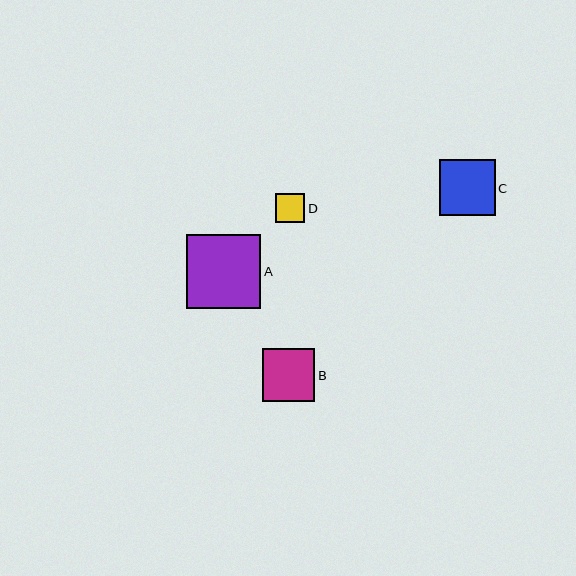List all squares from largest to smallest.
From largest to smallest: A, C, B, D.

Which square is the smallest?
Square D is the smallest with a size of approximately 29 pixels.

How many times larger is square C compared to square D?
Square C is approximately 1.9 times the size of square D.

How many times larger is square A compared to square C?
Square A is approximately 1.3 times the size of square C.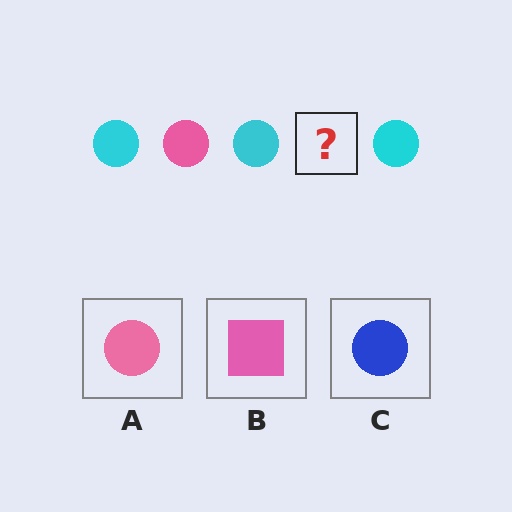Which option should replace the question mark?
Option A.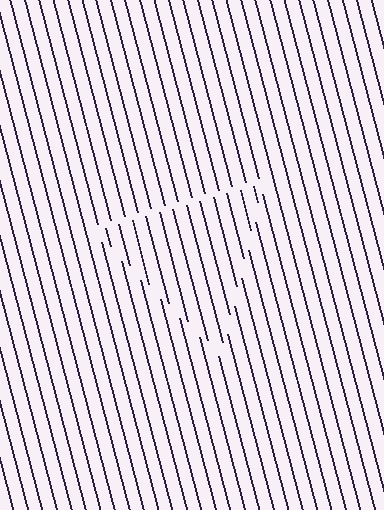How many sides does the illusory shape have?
3 sides — the line-ends trace a triangle.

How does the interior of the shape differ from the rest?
The interior of the shape contains the same grating, shifted by half a period — the contour is defined by the phase discontinuity where line-ends from the inner and outer gratings abut.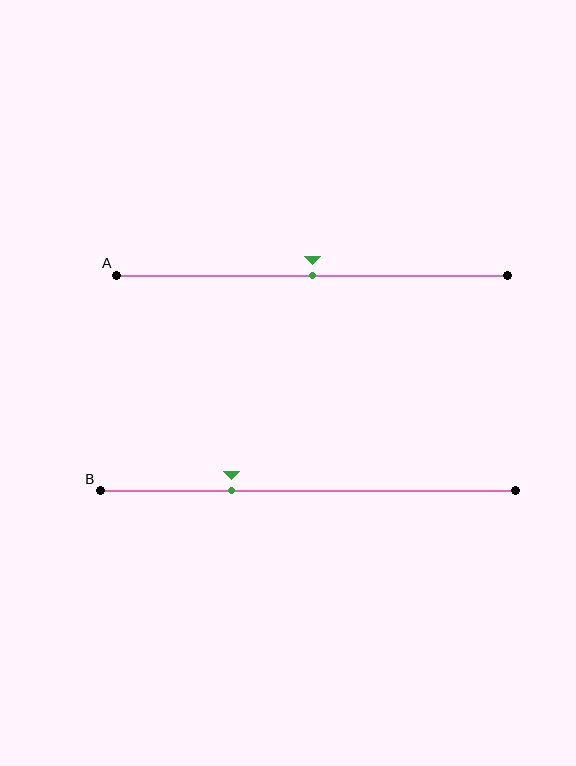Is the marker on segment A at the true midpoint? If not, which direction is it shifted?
Yes, the marker on segment A is at the true midpoint.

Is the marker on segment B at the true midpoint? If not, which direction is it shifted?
No, the marker on segment B is shifted to the left by about 18% of the segment length.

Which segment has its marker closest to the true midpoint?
Segment A has its marker closest to the true midpoint.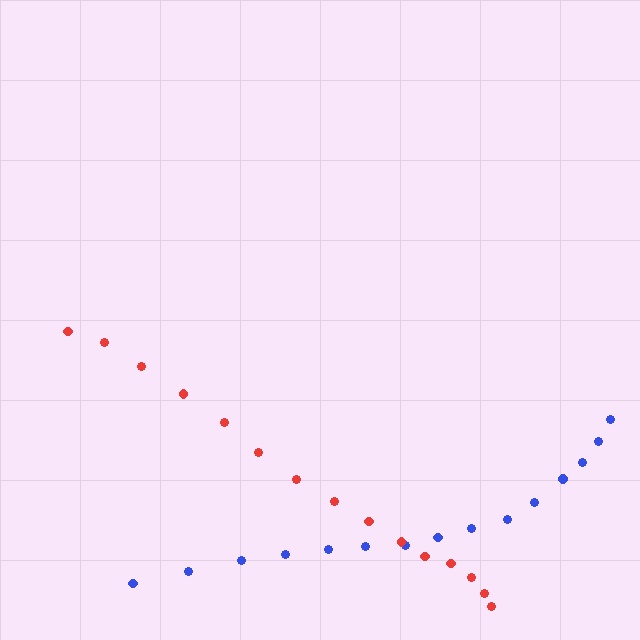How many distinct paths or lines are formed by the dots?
There are 2 distinct paths.